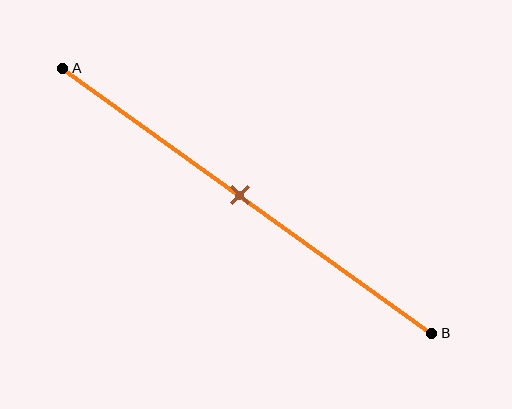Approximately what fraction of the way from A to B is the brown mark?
The brown mark is approximately 50% of the way from A to B.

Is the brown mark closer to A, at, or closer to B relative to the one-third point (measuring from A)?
The brown mark is closer to point B than the one-third point of segment AB.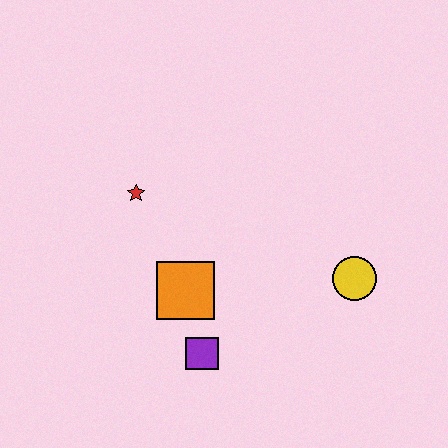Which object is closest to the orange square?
The purple square is closest to the orange square.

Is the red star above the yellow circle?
Yes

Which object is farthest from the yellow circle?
The red star is farthest from the yellow circle.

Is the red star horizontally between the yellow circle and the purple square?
No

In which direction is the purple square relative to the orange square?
The purple square is below the orange square.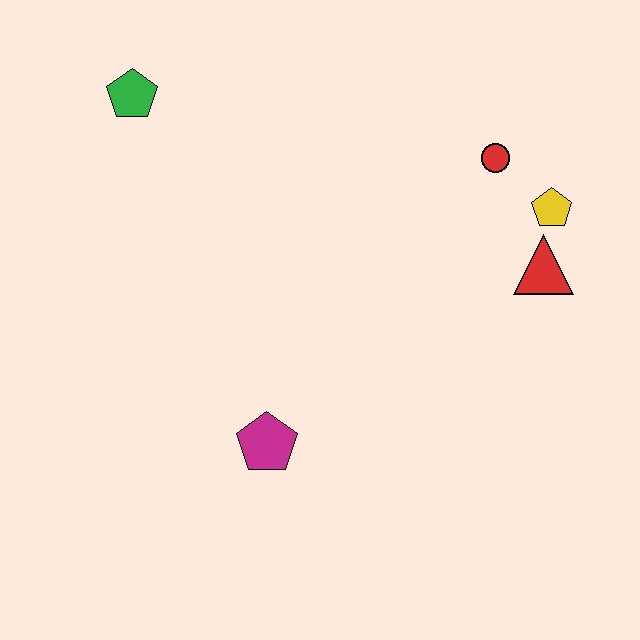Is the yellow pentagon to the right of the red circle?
Yes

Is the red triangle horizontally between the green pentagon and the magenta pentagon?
No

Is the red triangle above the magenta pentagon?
Yes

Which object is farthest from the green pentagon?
The red triangle is farthest from the green pentagon.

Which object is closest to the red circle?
The yellow pentagon is closest to the red circle.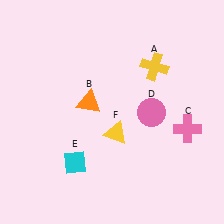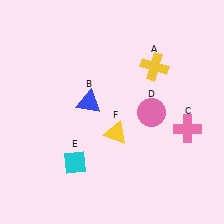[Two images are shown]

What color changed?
The triangle (B) changed from orange in Image 1 to blue in Image 2.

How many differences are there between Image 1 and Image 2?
There is 1 difference between the two images.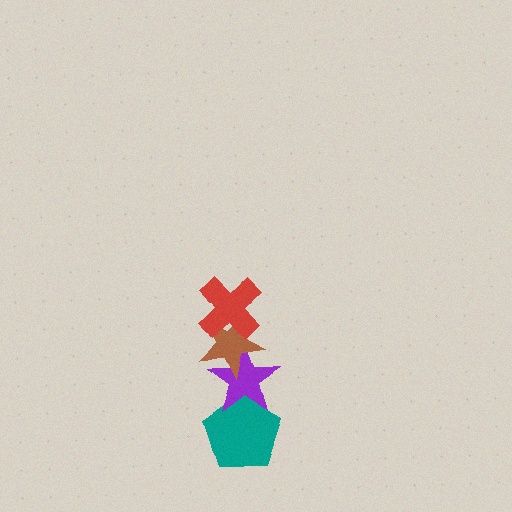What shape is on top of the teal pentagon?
The purple star is on top of the teal pentagon.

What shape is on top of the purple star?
The brown star is on top of the purple star.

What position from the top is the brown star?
The brown star is 2nd from the top.